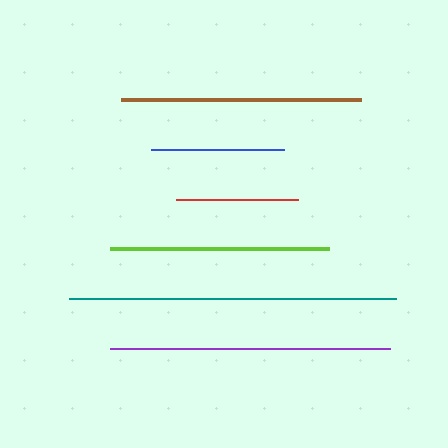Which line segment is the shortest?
The red line is the shortest at approximately 122 pixels.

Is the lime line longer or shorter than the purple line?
The purple line is longer than the lime line.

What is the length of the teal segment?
The teal segment is approximately 327 pixels long.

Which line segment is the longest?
The teal line is the longest at approximately 327 pixels.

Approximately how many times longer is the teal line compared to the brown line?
The teal line is approximately 1.4 times the length of the brown line.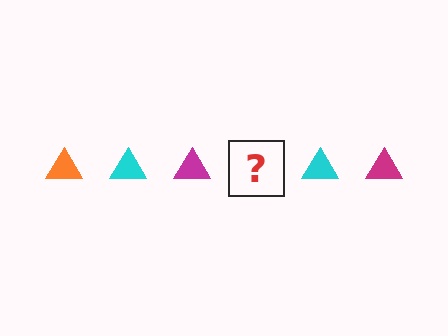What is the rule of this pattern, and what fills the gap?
The rule is that the pattern cycles through orange, cyan, magenta triangles. The gap should be filled with an orange triangle.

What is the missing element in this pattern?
The missing element is an orange triangle.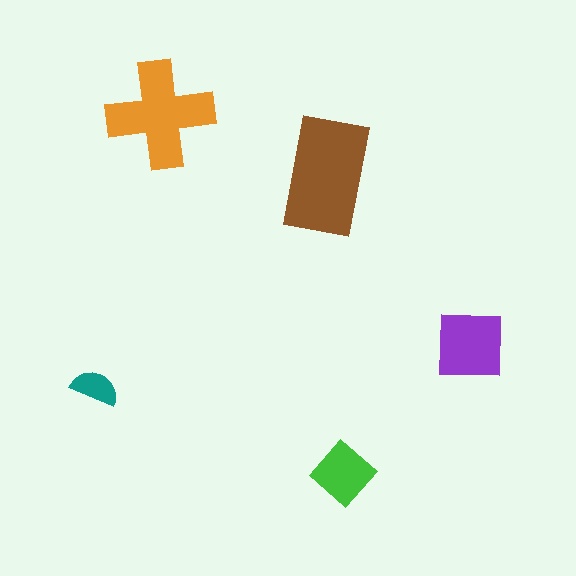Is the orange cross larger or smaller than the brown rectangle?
Smaller.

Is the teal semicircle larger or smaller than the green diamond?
Smaller.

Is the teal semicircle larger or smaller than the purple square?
Smaller.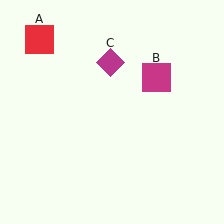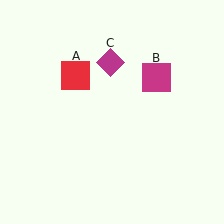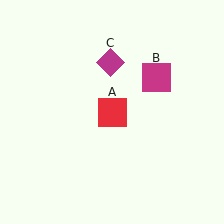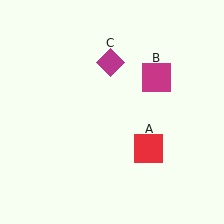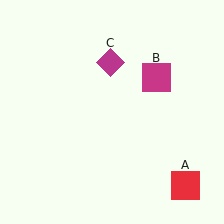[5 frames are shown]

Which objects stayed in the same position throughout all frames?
Magenta square (object B) and magenta diamond (object C) remained stationary.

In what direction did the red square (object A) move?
The red square (object A) moved down and to the right.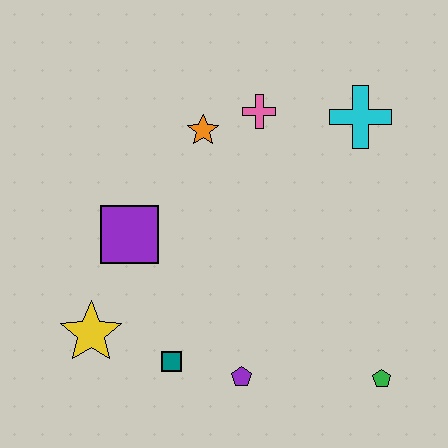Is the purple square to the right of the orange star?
No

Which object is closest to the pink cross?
The orange star is closest to the pink cross.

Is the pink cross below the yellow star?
No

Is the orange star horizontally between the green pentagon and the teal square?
Yes